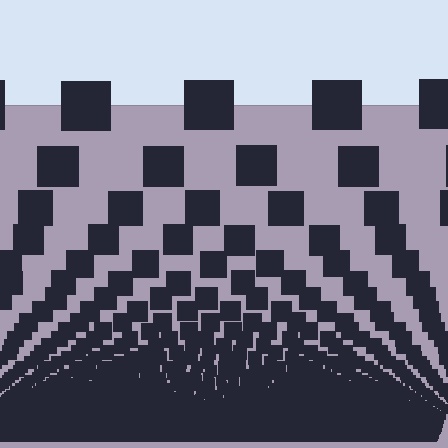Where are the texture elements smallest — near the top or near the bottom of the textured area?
Near the bottom.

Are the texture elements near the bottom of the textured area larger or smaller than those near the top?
Smaller. The gradient is inverted — elements near the bottom are smaller and denser.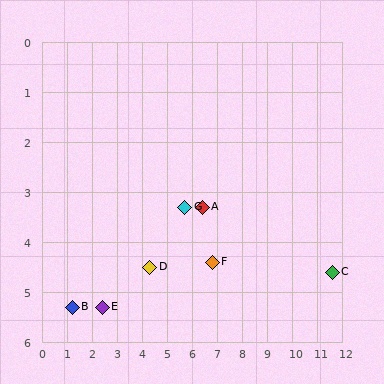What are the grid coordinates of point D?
Point D is at approximately (4.3, 4.5).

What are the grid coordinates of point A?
Point A is at approximately (6.4, 3.3).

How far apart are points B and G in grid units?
Points B and G are about 4.9 grid units apart.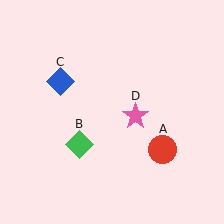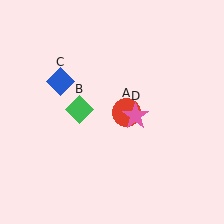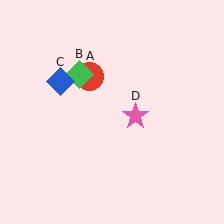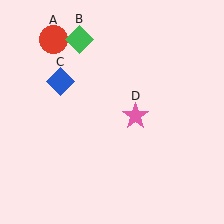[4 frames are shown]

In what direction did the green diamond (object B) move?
The green diamond (object B) moved up.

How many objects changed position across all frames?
2 objects changed position: red circle (object A), green diamond (object B).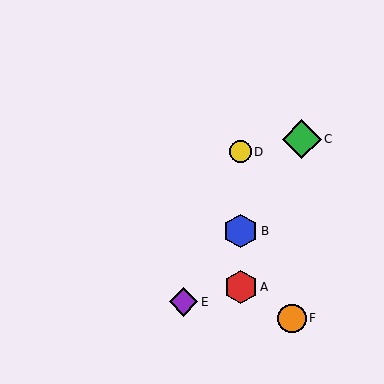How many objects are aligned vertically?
3 objects (A, B, D) are aligned vertically.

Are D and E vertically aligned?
No, D is at x≈241 and E is at x≈184.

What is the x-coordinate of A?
Object A is at x≈241.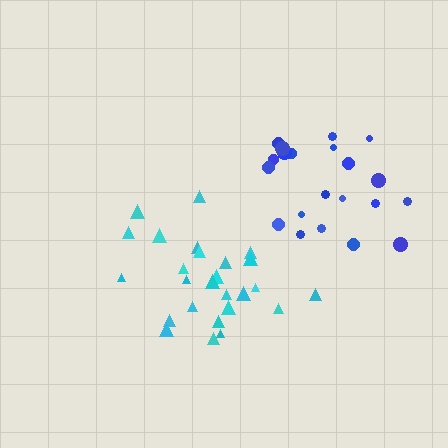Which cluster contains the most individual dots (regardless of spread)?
Cyan (26).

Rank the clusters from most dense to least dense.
cyan, blue.